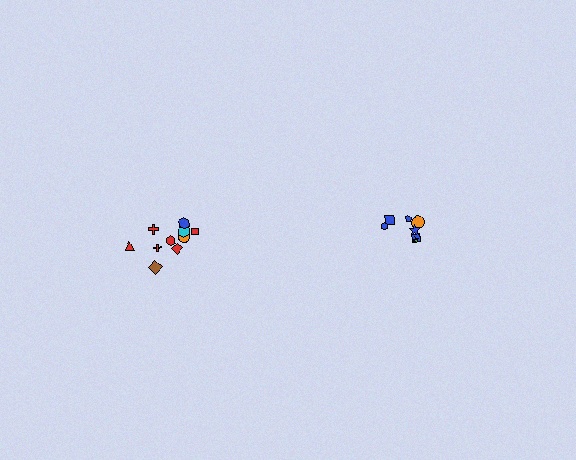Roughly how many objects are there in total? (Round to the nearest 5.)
Roughly 15 objects in total.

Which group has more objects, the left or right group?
The left group.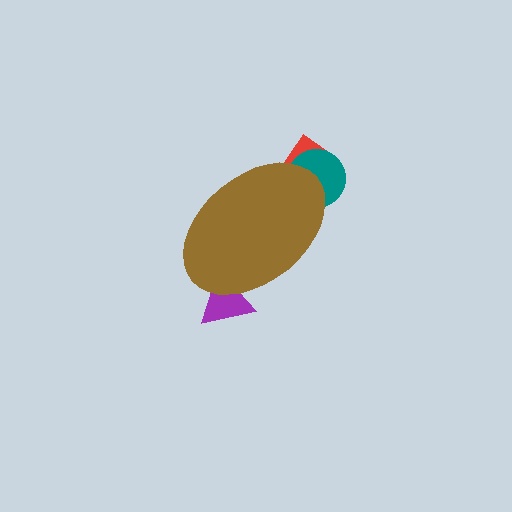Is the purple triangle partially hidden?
Yes, the purple triangle is partially hidden behind the brown ellipse.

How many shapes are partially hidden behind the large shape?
3 shapes are partially hidden.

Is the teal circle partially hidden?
Yes, the teal circle is partially hidden behind the brown ellipse.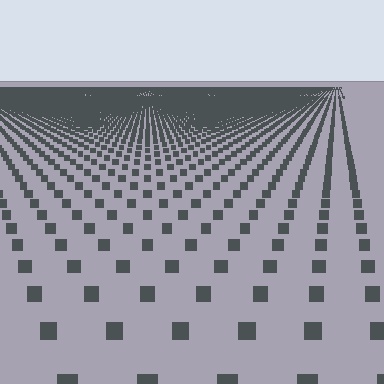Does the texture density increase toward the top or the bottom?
Density increases toward the top.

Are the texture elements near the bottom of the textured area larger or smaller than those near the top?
Larger. Near the bottom, elements are closer to the viewer and appear at a bigger on-screen size.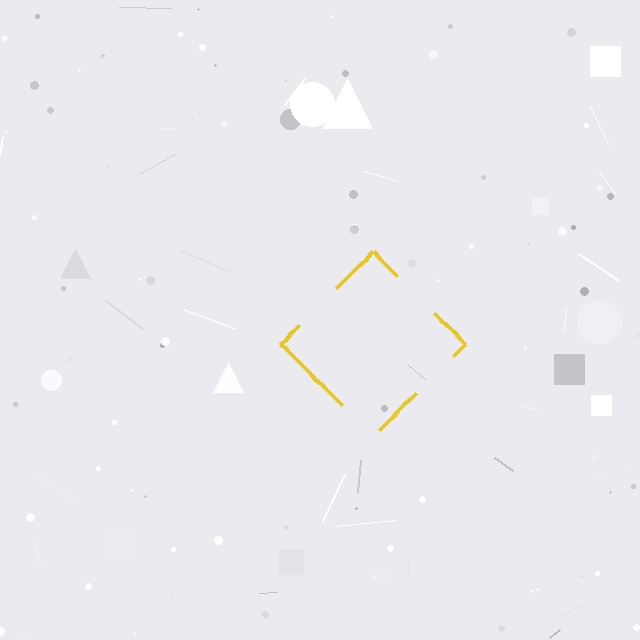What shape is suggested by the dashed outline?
The dashed outline suggests a diamond.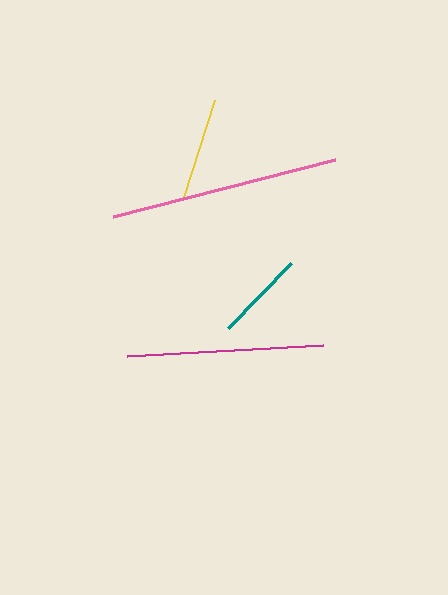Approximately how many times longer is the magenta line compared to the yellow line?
The magenta line is approximately 1.9 times the length of the yellow line.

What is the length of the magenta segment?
The magenta segment is approximately 196 pixels long.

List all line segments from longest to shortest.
From longest to shortest: pink, magenta, yellow, teal.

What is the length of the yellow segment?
The yellow segment is approximately 102 pixels long.